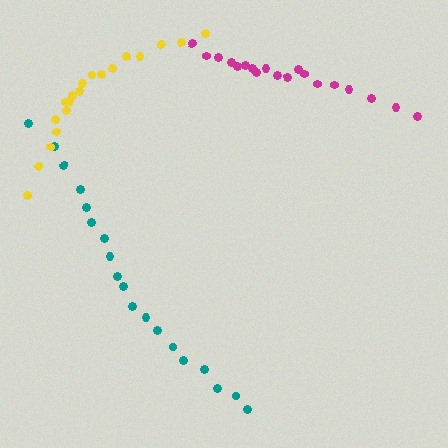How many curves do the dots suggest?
There are 3 distinct paths.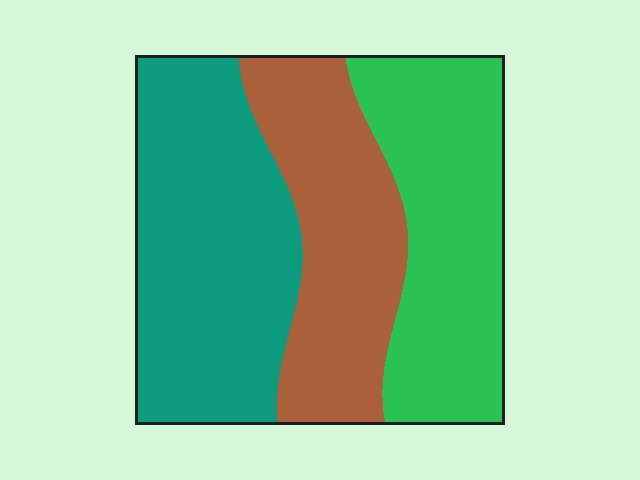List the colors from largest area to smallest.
From largest to smallest: teal, green, brown.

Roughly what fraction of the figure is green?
Green takes up about one third (1/3) of the figure.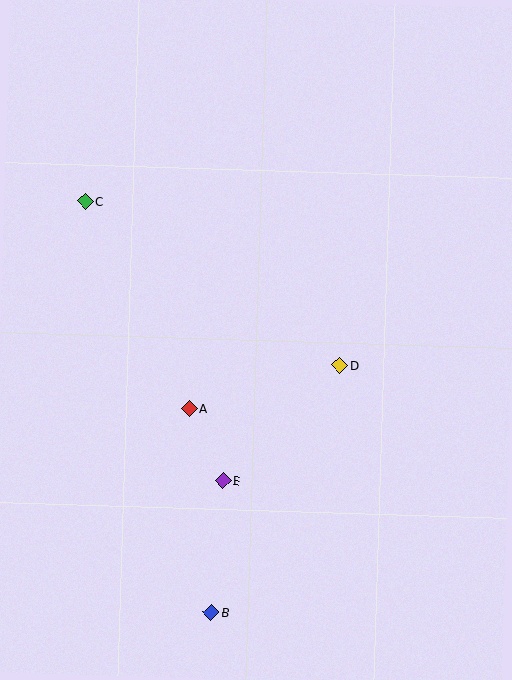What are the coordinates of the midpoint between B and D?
The midpoint between B and D is at (276, 489).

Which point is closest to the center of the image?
Point D at (340, 365) is closest to the center.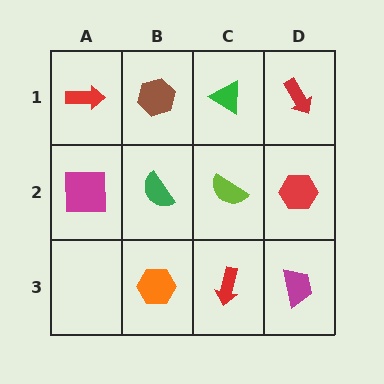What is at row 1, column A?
A red arrow.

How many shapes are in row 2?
4 shapes.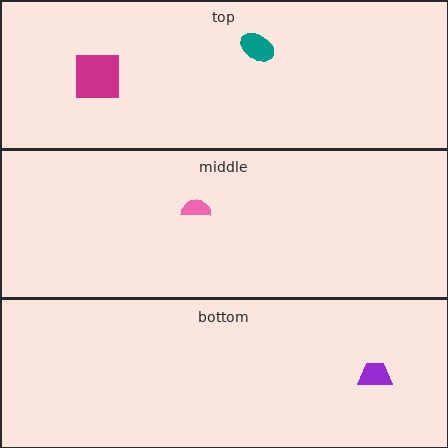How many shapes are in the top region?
2.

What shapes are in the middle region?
The pink semicircle.